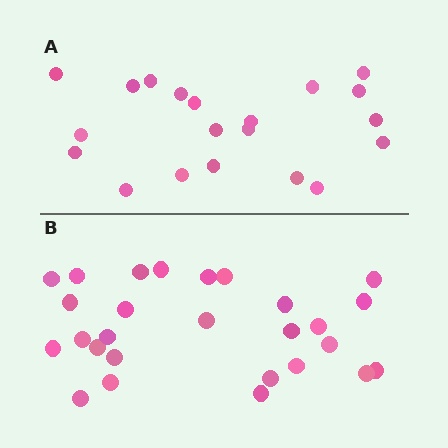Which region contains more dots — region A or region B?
Region B (the bottom region) has more dots.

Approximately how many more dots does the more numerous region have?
Region B has roughly 8 or so more dots than region A.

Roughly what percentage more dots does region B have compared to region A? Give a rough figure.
About 35% more.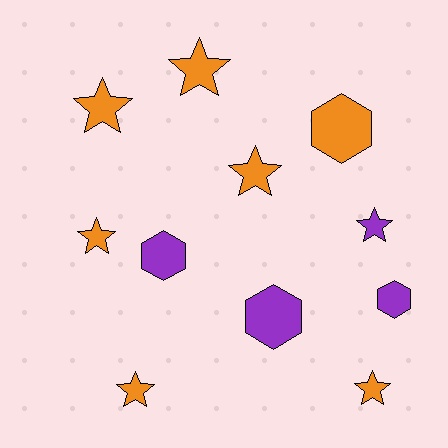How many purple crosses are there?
There are no purple crosses.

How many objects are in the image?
There are 11 objects.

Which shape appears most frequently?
Star, with 7 objects.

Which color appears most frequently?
Orange, with 7 objects.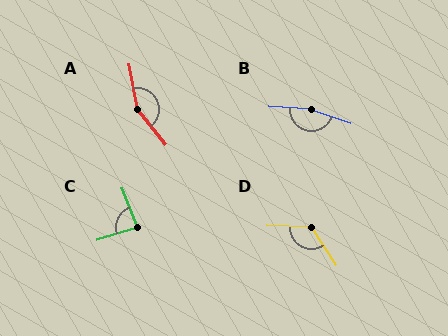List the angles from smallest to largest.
C (86°), D (126°), A (151°), B (165°).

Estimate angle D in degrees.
Approximately 126 degrees.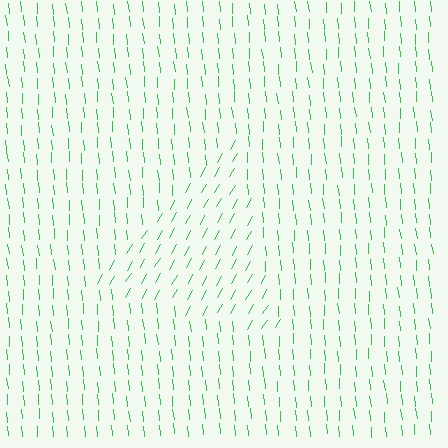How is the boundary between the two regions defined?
The boundary is defined purely by a change in line orientation (approximately 34 degrees difference). All lines are the same color and thickness.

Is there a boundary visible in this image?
Yes, there is a texture boundary formed by a change in line orientation.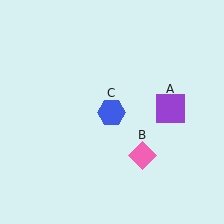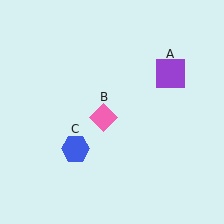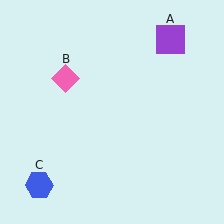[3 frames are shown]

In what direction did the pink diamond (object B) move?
The pink diamond (object B) moved up and to the left.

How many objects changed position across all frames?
3 objects changed position: purple square (object A), pink diamond (object B), blue hexagon (object C).